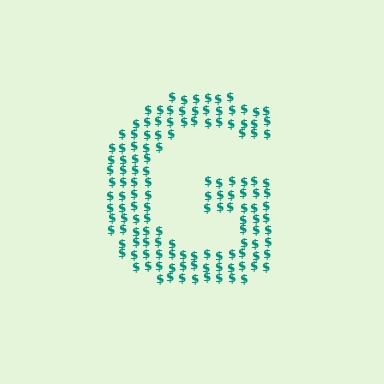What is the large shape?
The large shape is the letter G.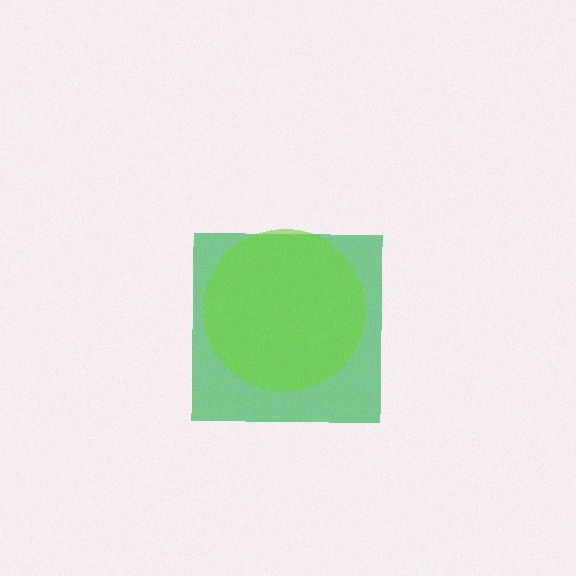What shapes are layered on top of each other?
The layered shapes are: a green square, a lime circle.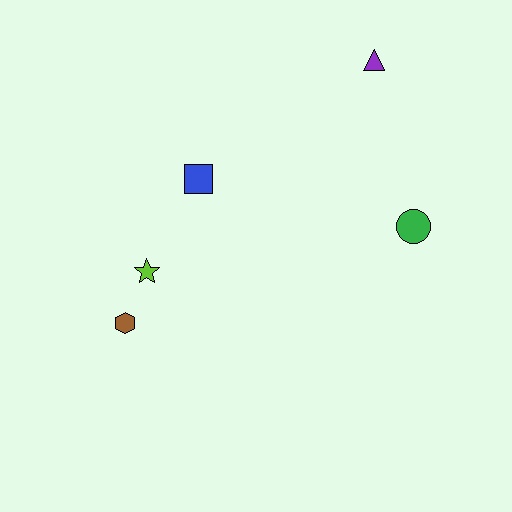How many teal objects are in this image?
There are no teal objects.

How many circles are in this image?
There is 1 circle.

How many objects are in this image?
There are 5 objects.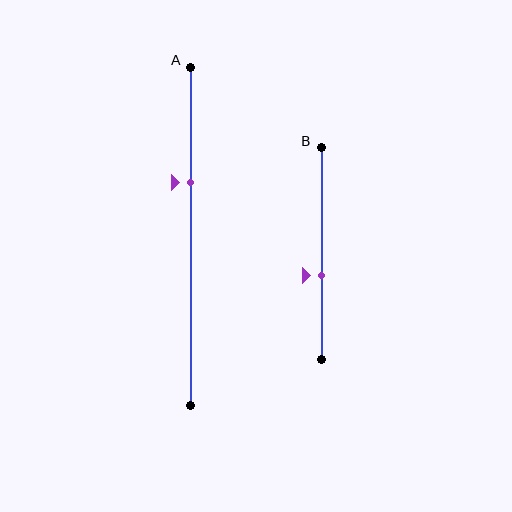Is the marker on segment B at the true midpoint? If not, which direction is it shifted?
No, the marker on segment B is shifted downward by about 10% of the segment length.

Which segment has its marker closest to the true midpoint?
Segment B has its marker closest to the true midpoint.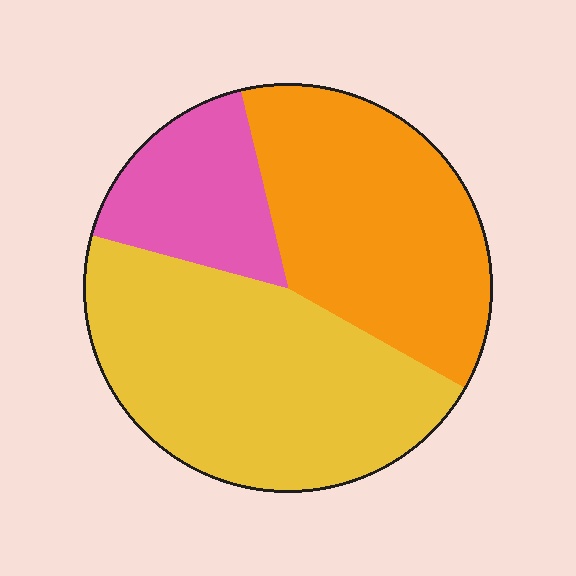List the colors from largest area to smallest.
From largest to smallest: yellow, orange, pink.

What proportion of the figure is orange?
Orange covers 37% of the figure.